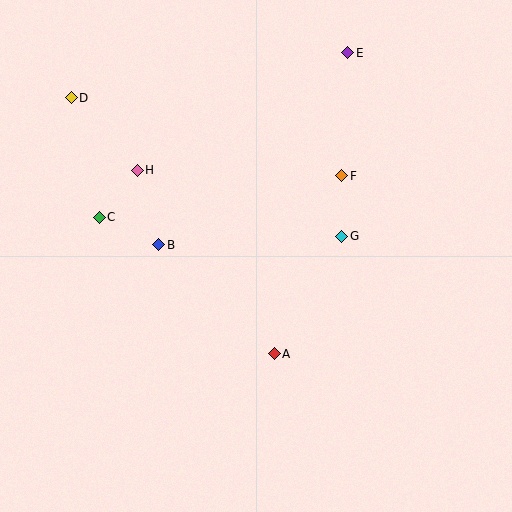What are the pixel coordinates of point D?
Point D is at (71, 98).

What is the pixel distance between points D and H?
The distance between D and H is 98 pixels.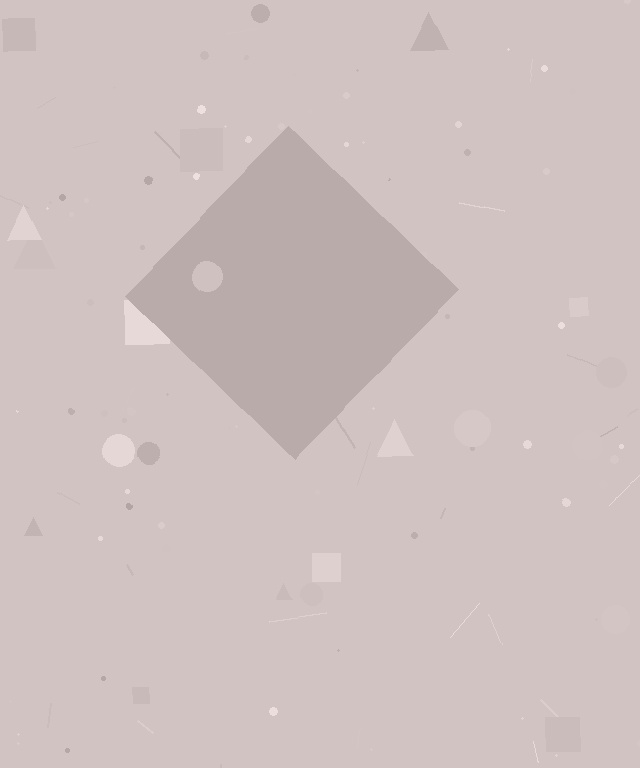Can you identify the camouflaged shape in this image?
The camouflaged shape is a diamond.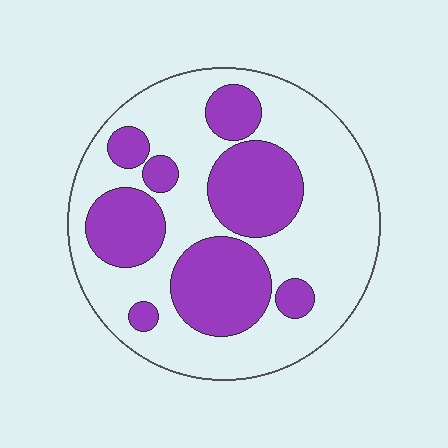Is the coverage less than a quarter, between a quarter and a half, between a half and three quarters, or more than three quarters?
Between a quarter and a half.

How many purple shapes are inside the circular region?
8.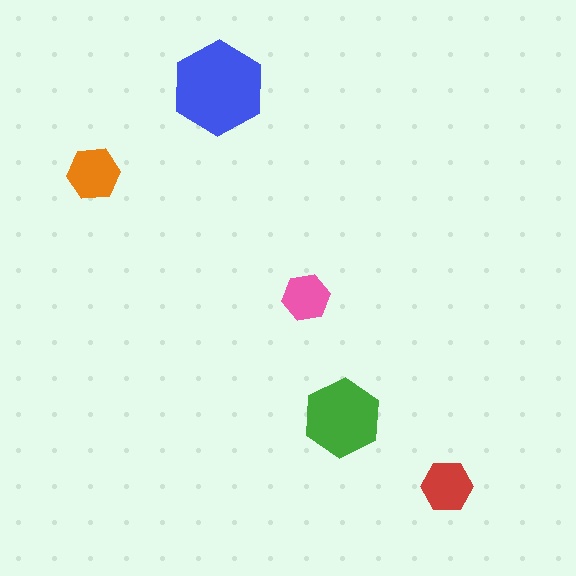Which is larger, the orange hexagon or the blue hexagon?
The blue one.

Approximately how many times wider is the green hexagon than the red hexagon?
About 1.5 times wider.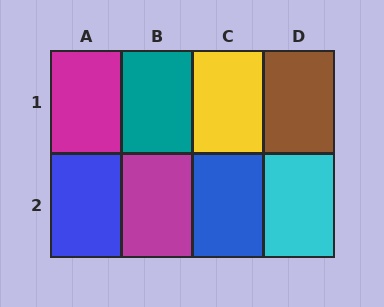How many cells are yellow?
1 cell is yellow.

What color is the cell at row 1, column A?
Magenta.